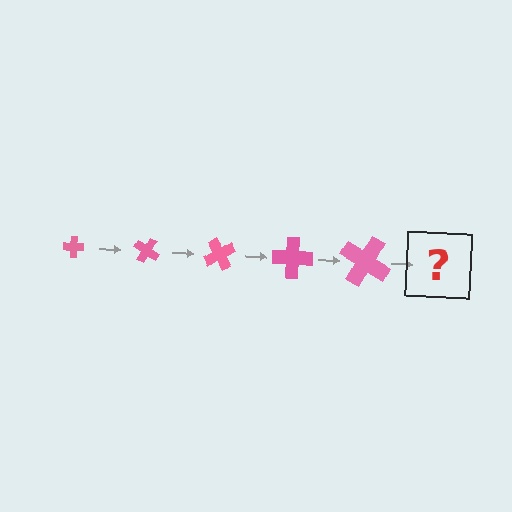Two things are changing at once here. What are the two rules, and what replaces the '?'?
The two rules are that the cross grows larger each step and it rotates 30 degrees each step. The '?' should be a cross, larger than the previous one and rotated 150 degrees from the start.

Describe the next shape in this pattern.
It should be a cross, larger than the previous one and rotated 150 degrees from the start.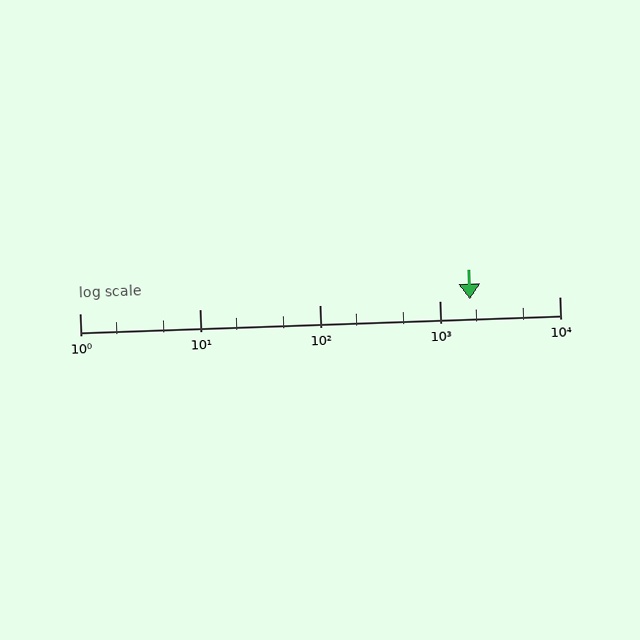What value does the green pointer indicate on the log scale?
The pointer indicates approximately 1800.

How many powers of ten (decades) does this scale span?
The scale spans 4 decades, from 1 to 10000.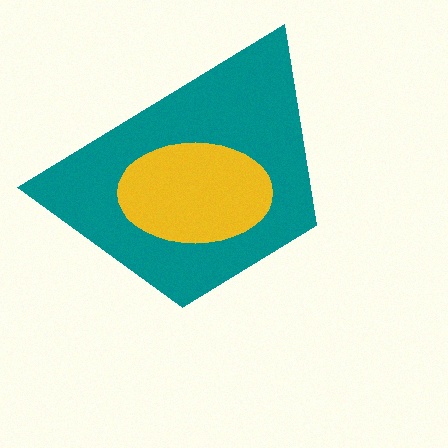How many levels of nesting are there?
2.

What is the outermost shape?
The teal trapezoid.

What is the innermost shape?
The yellow ellipse.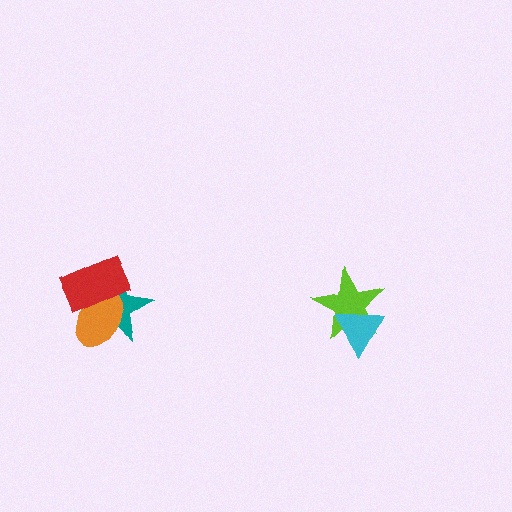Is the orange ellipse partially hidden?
Yes, it is partially covered by another shape.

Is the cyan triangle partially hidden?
No, no other shape covers it.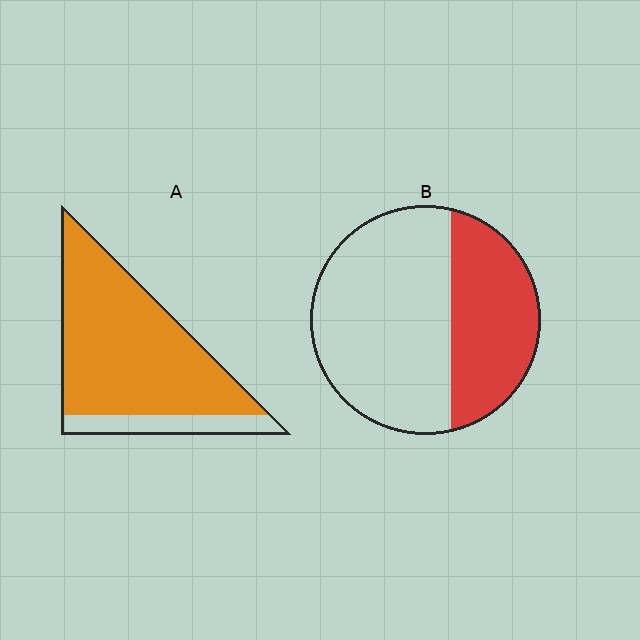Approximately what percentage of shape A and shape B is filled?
A is approximately 85% and B is approximately 35%.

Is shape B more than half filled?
No.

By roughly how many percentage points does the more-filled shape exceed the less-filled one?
By roughly 45 percentage points (A over B).